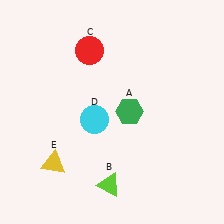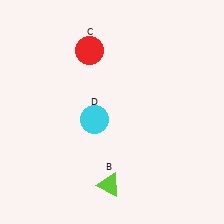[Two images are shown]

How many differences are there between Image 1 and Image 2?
There are 2 differences between the two images.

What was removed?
The yellow triangle (E), the green hexagon (A) were removed in Image 2.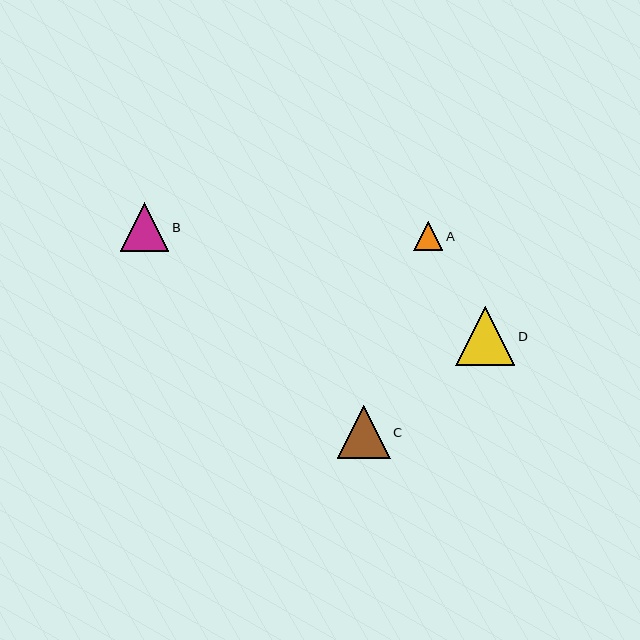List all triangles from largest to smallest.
From largest to smallest: D, C, B, A.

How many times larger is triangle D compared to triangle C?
Triangle D is approximately 1.1 times the size of triangle C.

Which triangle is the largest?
Triangle D is the largest with a size of approximately 59 pixels.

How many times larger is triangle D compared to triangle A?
Triangle D is approximately 2.1 times the size of triangle A.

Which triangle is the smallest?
Triangle A is the smallest with a size of approximately 29 pixels.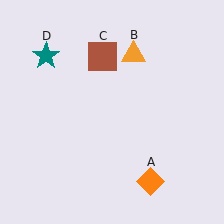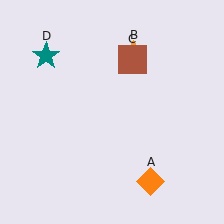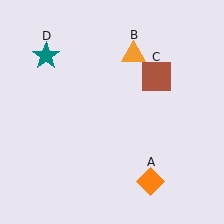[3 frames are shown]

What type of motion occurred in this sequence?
The brown square (object C) rotated clockwise around the center of the scene.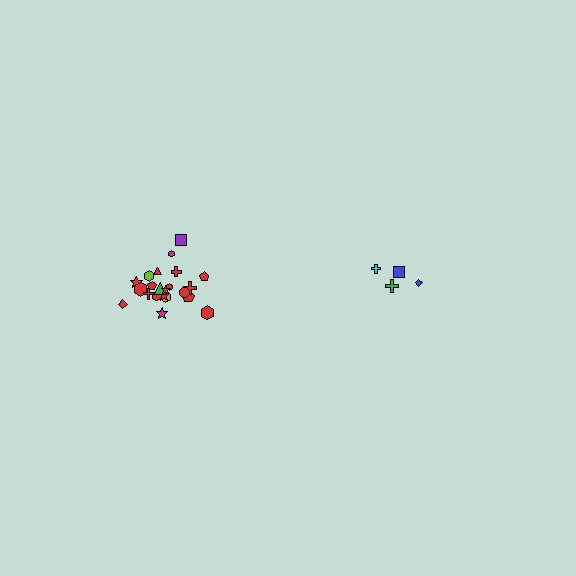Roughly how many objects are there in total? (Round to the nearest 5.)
Roughly 25 objects in total.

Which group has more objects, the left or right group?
The left group.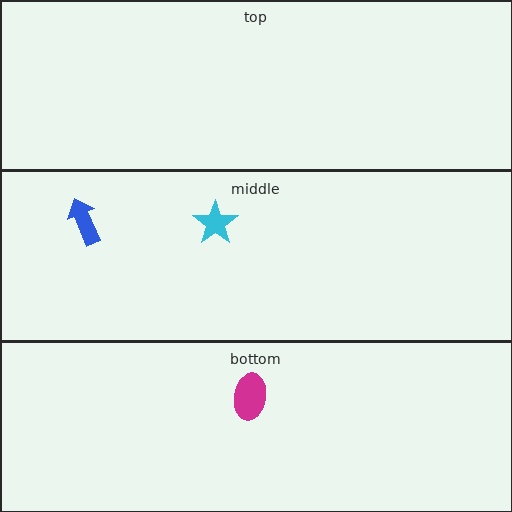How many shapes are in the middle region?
2.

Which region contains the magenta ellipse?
The bottom region.